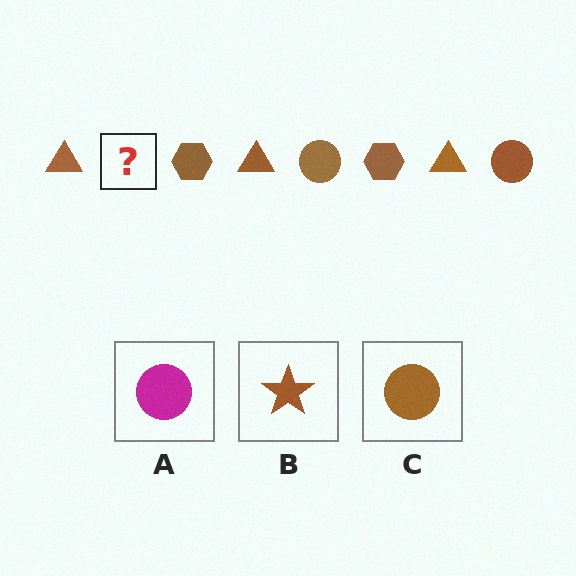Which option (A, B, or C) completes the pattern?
C.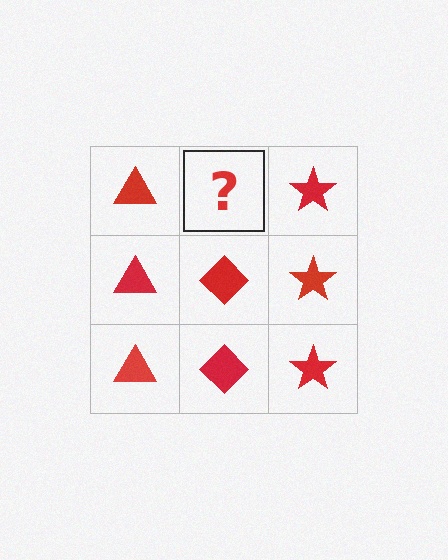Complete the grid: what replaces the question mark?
The question mark should be replaced with a red diamond.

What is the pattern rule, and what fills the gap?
The rule is that each column has a consistent shape. The gap should be filled with a red diamond.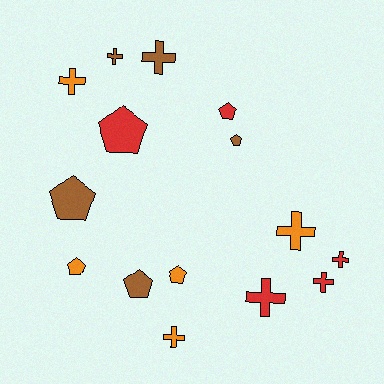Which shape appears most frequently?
Cross, with 8 objects.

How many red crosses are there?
There are 3 red crosses.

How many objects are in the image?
There are 15 objects.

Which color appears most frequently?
Red, with 5 objects.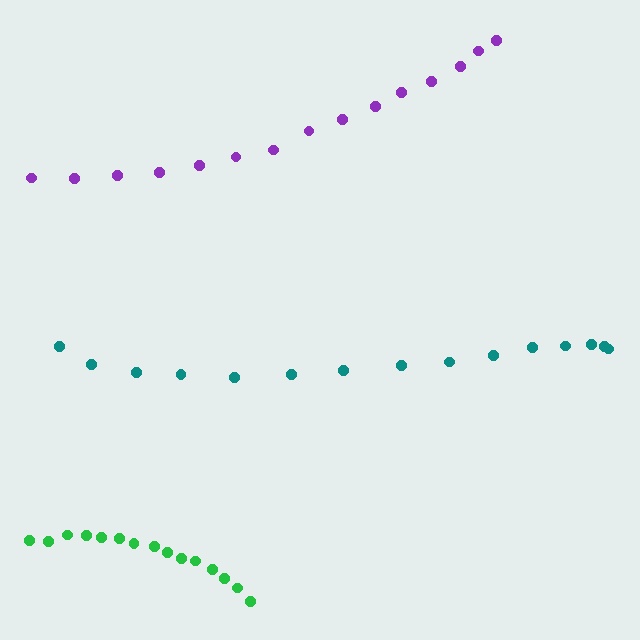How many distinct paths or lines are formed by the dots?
There are 3 distinct paths.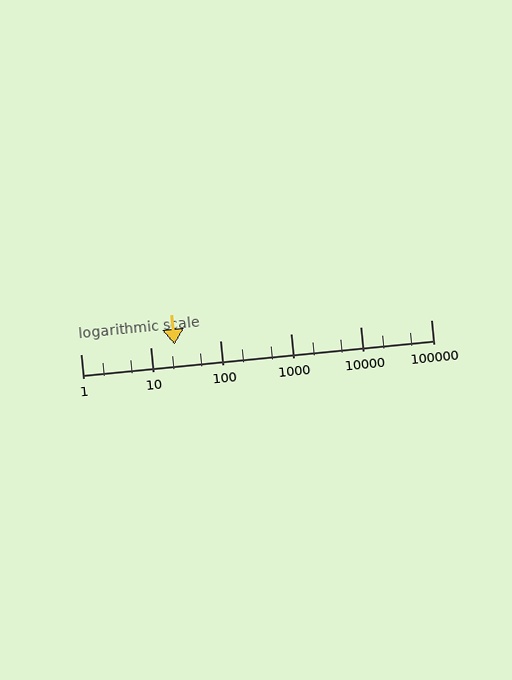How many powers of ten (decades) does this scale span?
The scale spans 5 decades, from 1 to 100000.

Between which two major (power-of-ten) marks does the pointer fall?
The pointer is between 10 and 100.